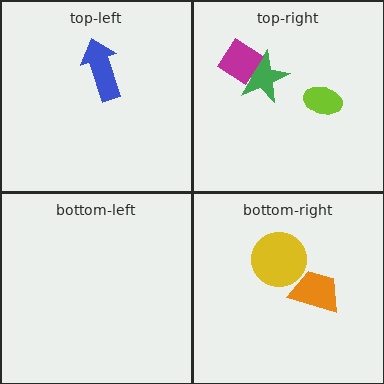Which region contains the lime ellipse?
The top-right region.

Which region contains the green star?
The top-right region.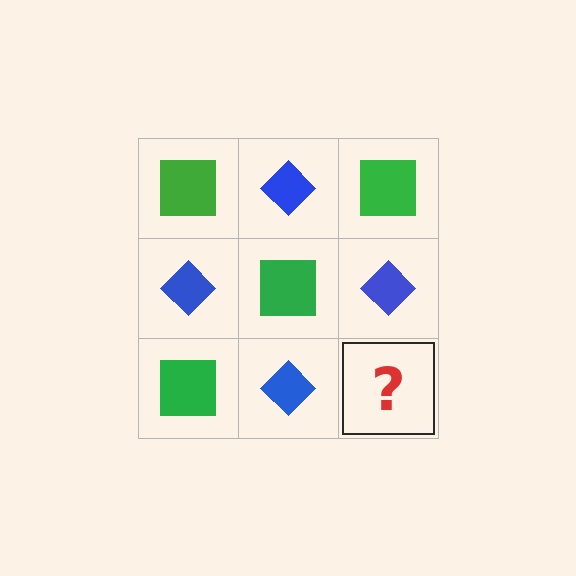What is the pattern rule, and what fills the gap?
The rule is that it alternates green square and blue diamond in a checkerboard pattern. The gap should be filled with a green square.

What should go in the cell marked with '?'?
The missing cell should contain a green square.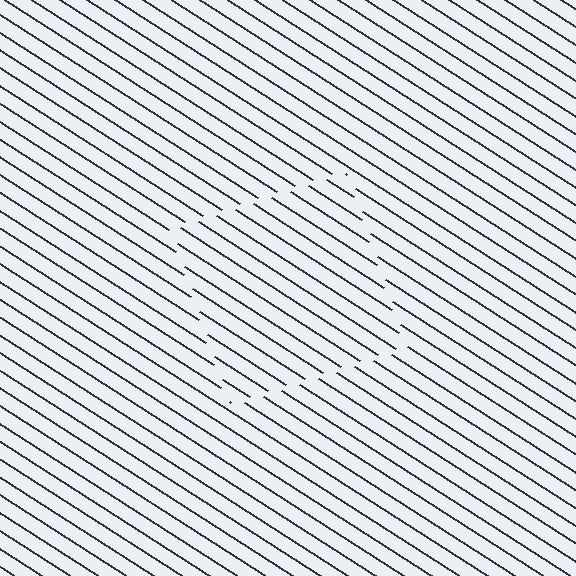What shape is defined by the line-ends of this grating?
An illusory square. The interior of the shape contains the same grating, shifted by half a period — the contour is defined by the phase discontinuity where line-ends from the inner and outer gratings abut.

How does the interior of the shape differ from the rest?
The interior of the shape contains the same grating, shifted by half a period — the contour is defined by the phase discontinuity where line-ends from the inner and outer gratings abut.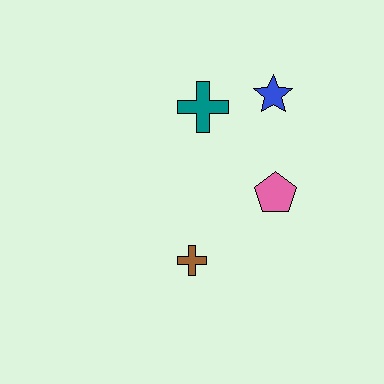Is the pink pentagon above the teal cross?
No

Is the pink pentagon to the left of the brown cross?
No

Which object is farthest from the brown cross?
The blue star is farthest from the brown cross.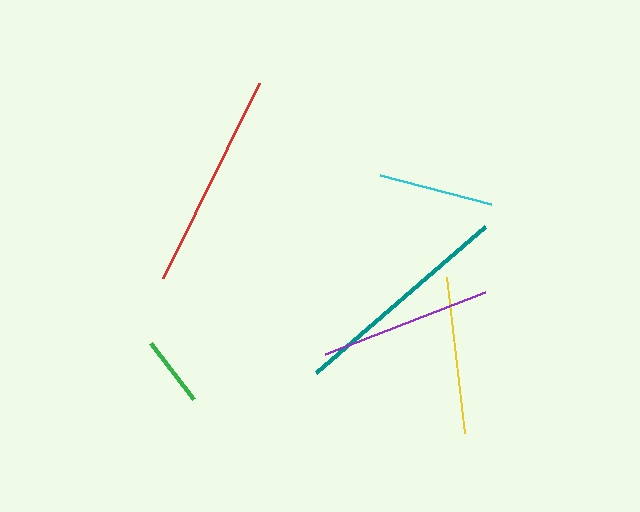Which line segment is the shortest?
The green line is the shortest at approximately 71 pixels.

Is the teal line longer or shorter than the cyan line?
The teal line is longer than the cyan line.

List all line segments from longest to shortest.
From longest to shortest: teal, red, purple, yellow, cyan, green.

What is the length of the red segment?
The red segment is approximately 218 pixels long.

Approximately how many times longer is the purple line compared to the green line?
The purple line is approximately 2.4 times the length of the green line.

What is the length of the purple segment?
The purple segment is approximately 172 pixels long.